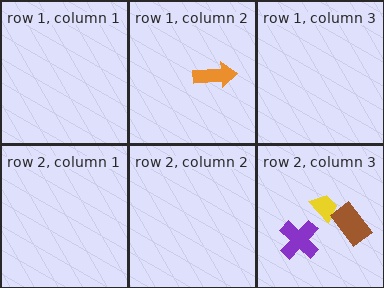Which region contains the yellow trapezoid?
The row 2, column 3 region.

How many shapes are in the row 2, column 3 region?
3.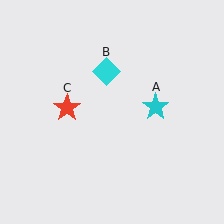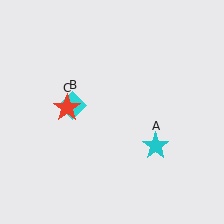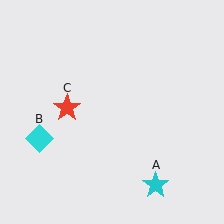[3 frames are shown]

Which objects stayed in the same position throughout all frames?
Red star (object C) remained stationary.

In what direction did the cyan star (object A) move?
The cyan star (object A) moved down.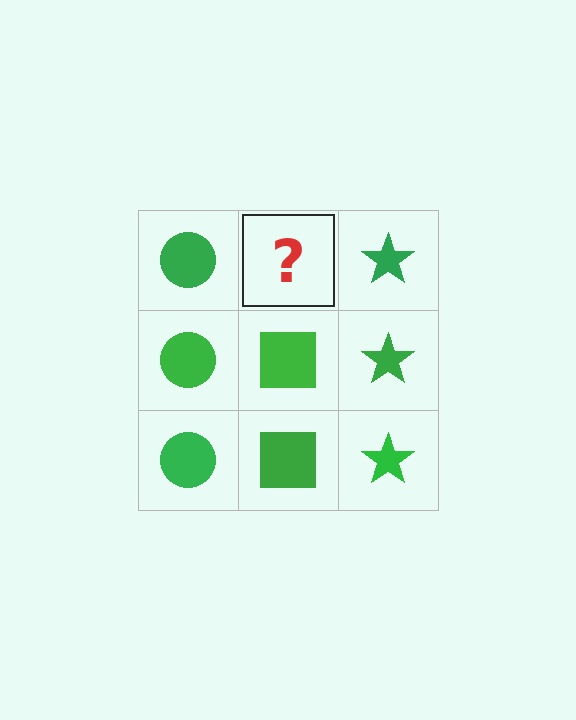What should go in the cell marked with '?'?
The missing cell should contain a green square.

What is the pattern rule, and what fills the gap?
The rule is that each column has a consistent shape. The gap should be filled with a green square.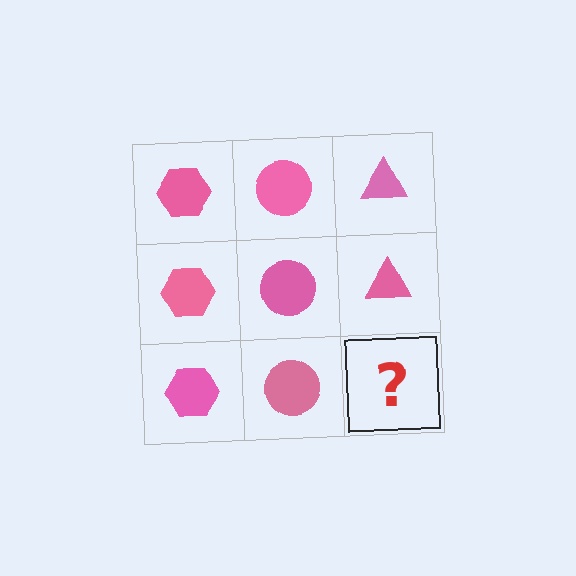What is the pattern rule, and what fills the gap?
The rule is that each column has a consistent shape. The gap should be filled with a pink triangle.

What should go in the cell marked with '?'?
The missing cell should contain a pink triangle.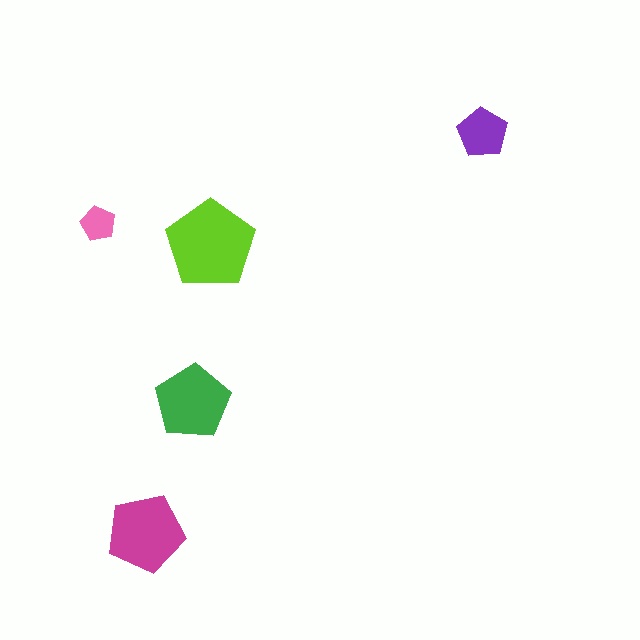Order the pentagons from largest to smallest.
the lime one, the magenta one, the green one, the purple one, the pink one.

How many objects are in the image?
There are 5 objects in the image.